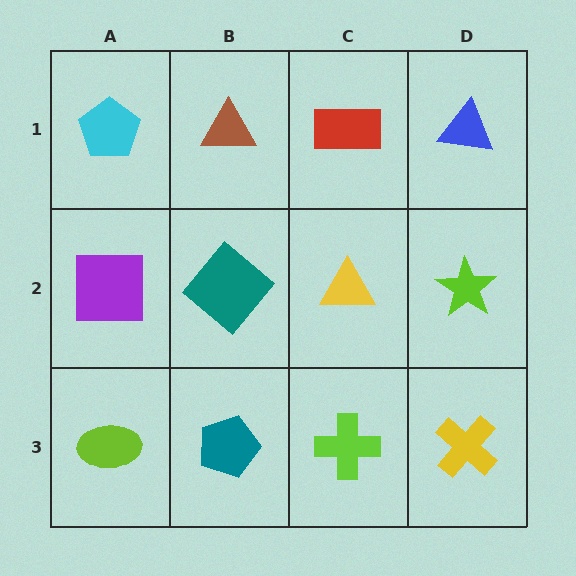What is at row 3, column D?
A yellow cross.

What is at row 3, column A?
A lime ellipse.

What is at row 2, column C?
A yellow triangle.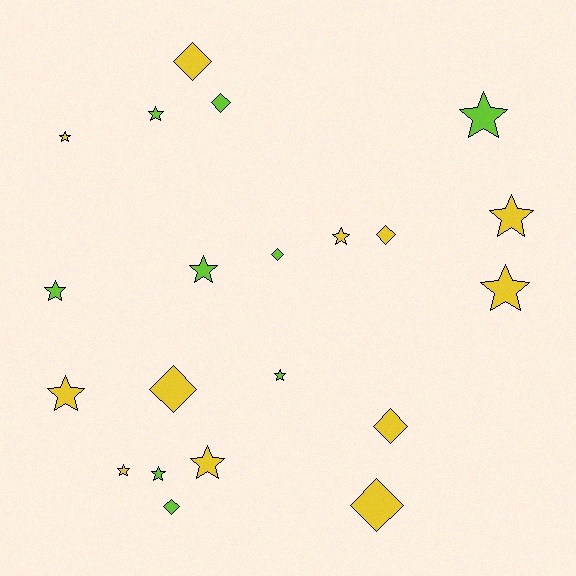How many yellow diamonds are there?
There are 5 yellow diamonds.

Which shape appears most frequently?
Star, with 13 objects.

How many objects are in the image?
There are 21 objects.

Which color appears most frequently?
Yellow, with 12 objects.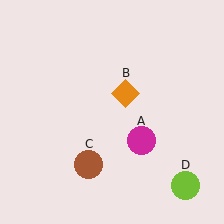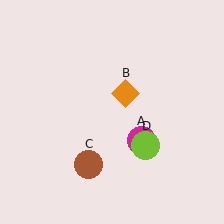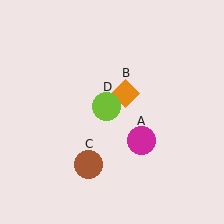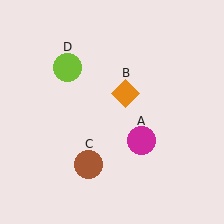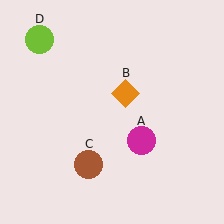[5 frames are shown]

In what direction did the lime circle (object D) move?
The lime circle (object D) moved up and to the left.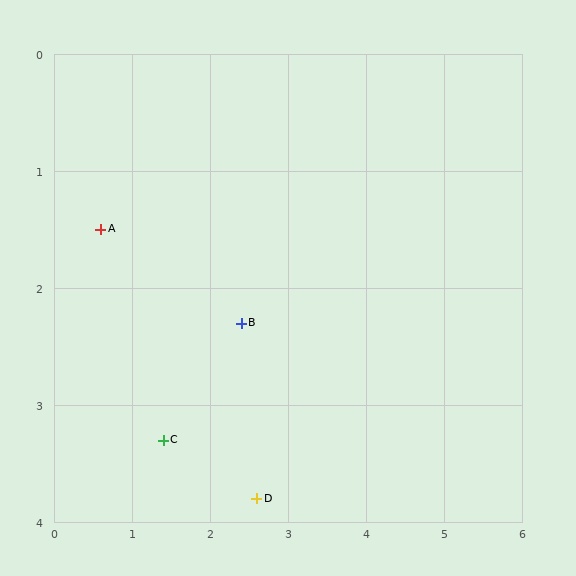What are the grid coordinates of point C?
Point C is at approximately (1.4, 3.3).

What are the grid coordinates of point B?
Point B is at approximately (2.4, 2.3).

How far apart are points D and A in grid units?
Points D and A are about 3.0 grid units apart.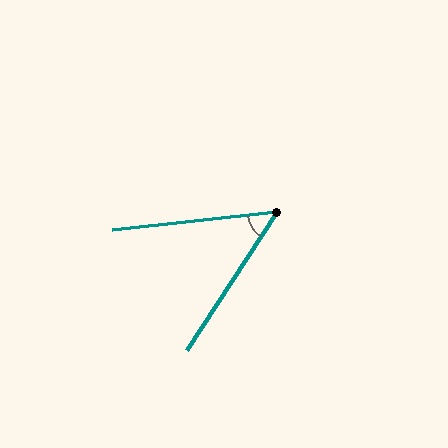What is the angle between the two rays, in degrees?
Approximately 51 degrees.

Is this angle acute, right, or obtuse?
It is acute.